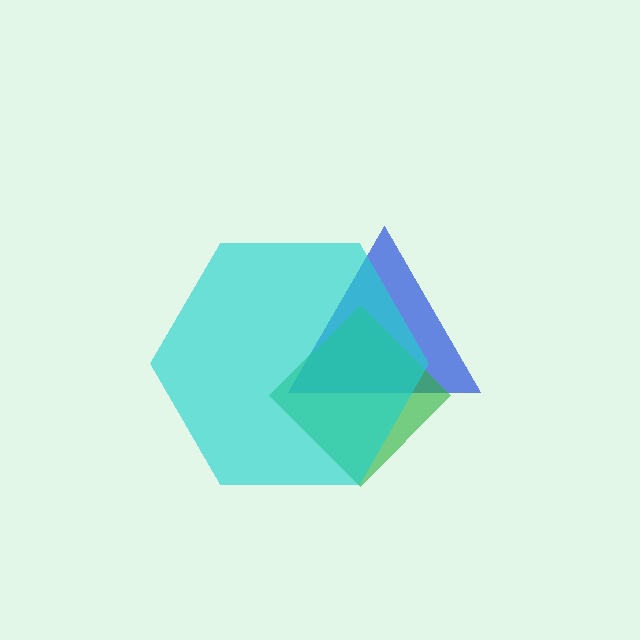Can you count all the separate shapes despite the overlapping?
Yes, there are 3 separate shapes.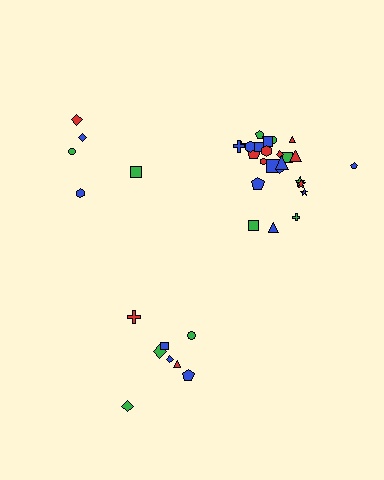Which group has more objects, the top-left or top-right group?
The top-right group.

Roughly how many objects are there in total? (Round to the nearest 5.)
Roughly 40 objects in total.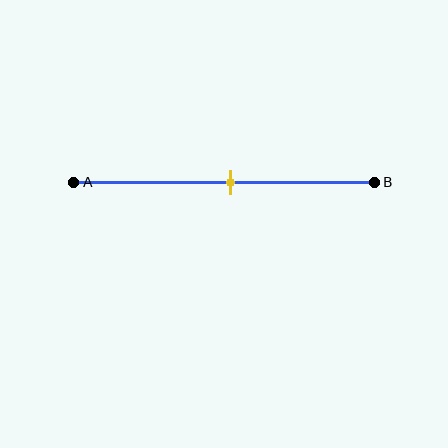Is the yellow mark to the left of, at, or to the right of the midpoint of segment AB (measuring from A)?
The yellow mark is approximately at the midpoint of segment AB.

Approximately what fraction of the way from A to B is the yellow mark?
The yellow mark is approximately 50% of the way from A to B.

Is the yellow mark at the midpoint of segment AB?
Yes, the mark is approximately at the midpoint.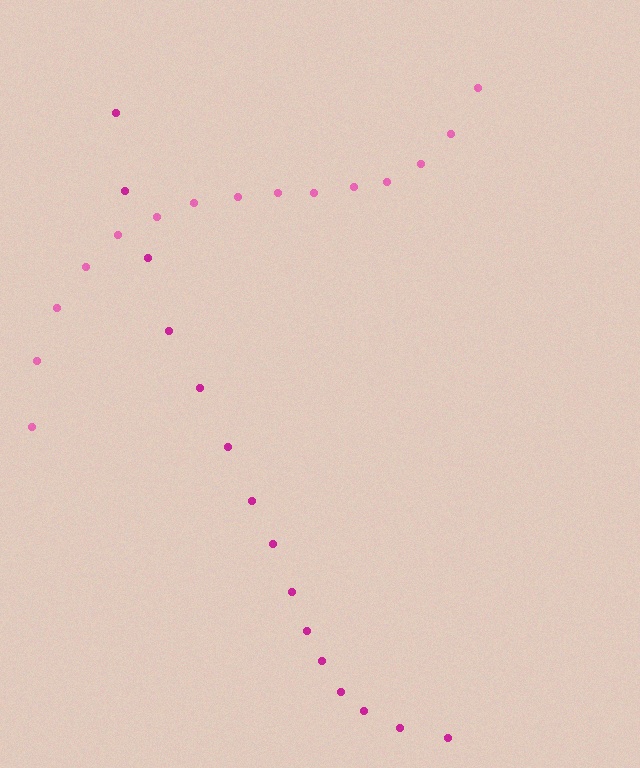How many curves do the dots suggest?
There are 2 distinct paths.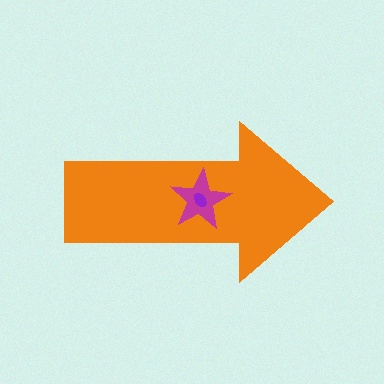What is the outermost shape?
The orange arrow.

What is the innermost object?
The purple ellipse.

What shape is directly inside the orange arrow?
The magenta star.